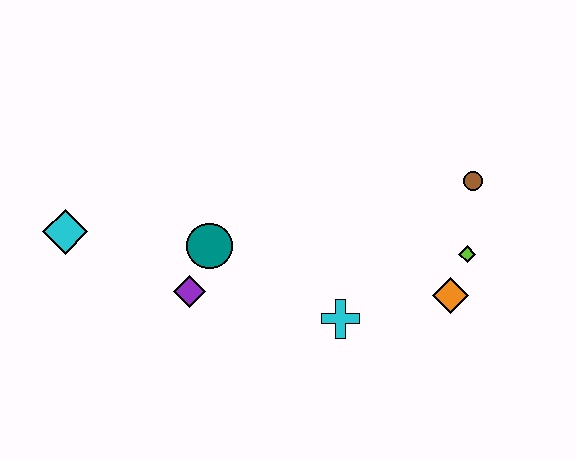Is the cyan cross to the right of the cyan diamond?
Yes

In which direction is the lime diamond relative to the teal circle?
The lime diamond is to the right of the teal circle.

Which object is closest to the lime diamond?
The orange diamond is closest to the lime diamond.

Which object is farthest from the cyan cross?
The cyan diamond is farthest from the cyan cross.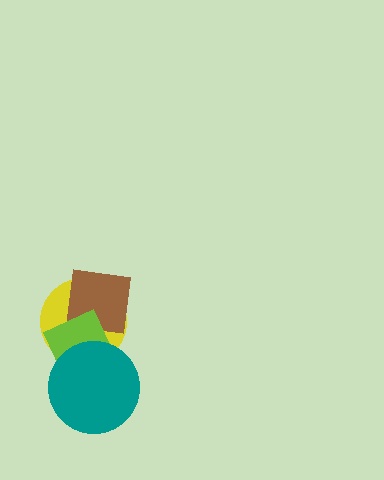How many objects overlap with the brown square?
2 objects overlap with the brown square.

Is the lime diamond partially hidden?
Yes, it is partially covered by another shape.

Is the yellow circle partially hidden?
Yes, it is partially covered by another shape.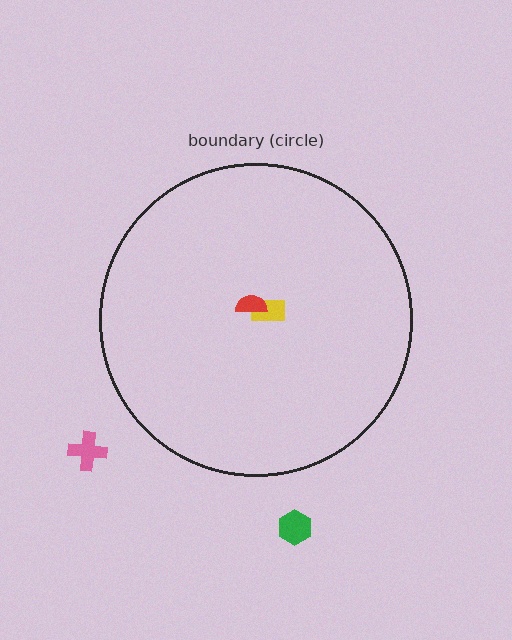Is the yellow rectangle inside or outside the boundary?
Inside.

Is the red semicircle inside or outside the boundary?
Inside.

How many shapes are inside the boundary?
2 inside, 2 outside.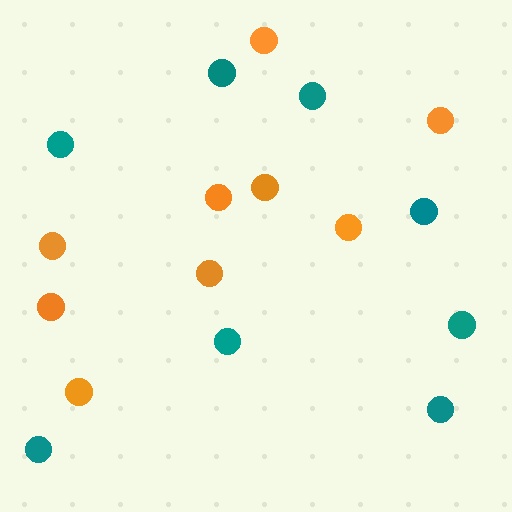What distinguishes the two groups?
There are 2 groups: one group of orange circles (9) and one group of teal circles (8).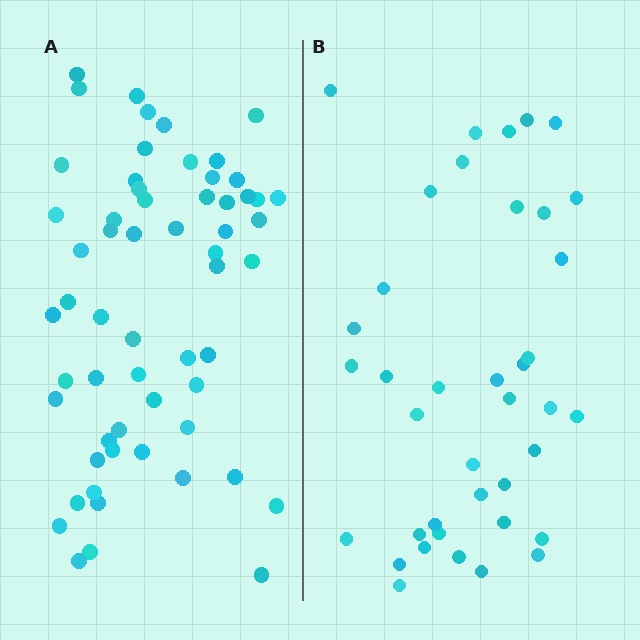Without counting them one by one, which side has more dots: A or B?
Region A (the left region) has more dots.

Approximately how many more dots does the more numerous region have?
Region A has approximately 20 more dots than region B.